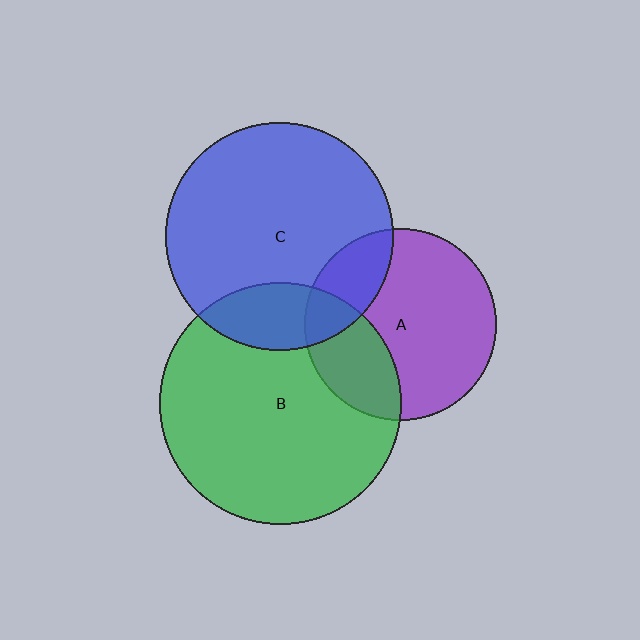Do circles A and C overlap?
Yes.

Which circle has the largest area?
Circle B (green).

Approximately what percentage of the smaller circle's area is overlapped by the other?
Approximately 20%.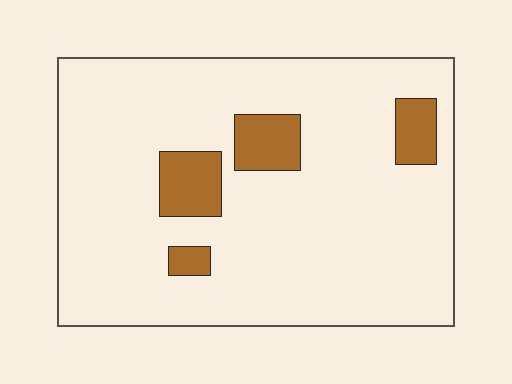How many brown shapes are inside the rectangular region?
4.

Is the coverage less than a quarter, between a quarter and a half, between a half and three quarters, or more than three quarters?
Less than a quarter.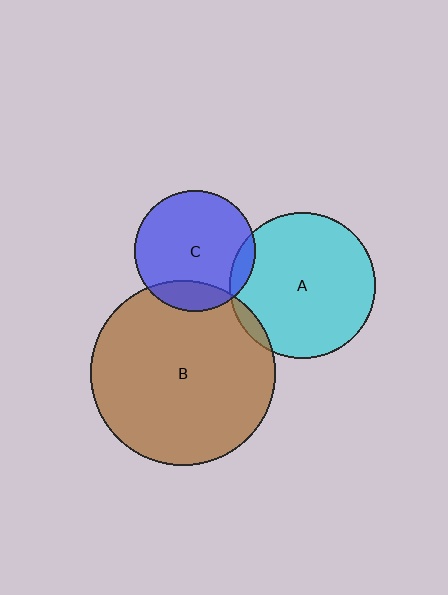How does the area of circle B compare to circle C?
Approximately 2.3 times.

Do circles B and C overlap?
Yes.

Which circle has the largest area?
Circle B (brown).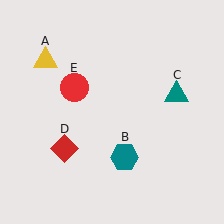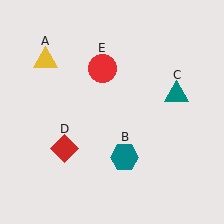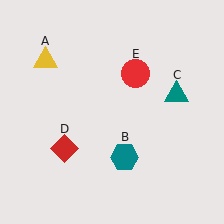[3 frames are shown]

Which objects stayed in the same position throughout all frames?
Yellow triangle (object A) and teal hexagon (object B) and teal triangle (object C) and red diamond (object D) remained stationary.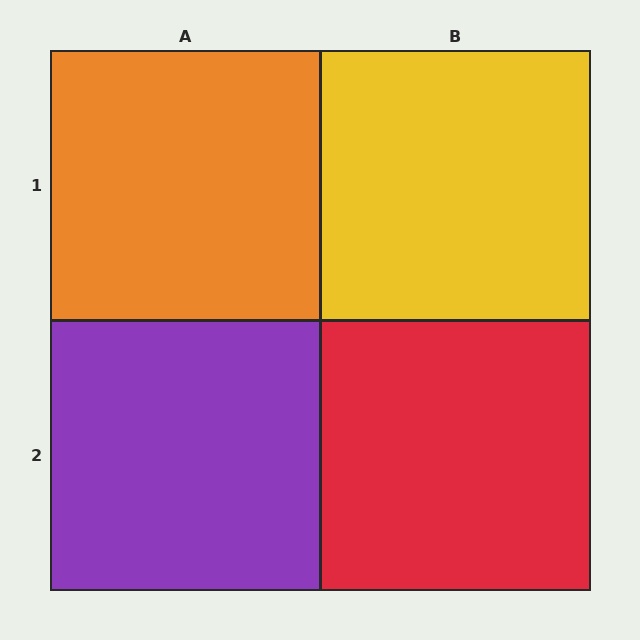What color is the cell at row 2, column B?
Red.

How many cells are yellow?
1 cell is yellow.